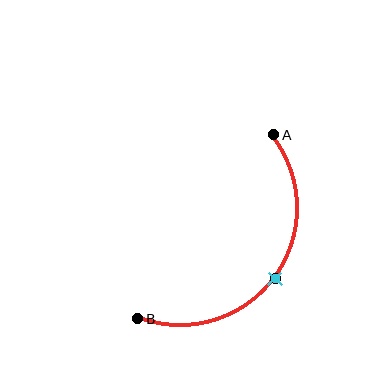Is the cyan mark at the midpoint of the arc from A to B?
Yes. The cyan mark lies on the arc at equal arc-length from both A and B — it is the arc midpoint.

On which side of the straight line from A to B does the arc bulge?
The arc bulges below and to the right of the straight line connecting A and B.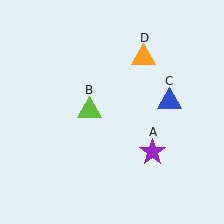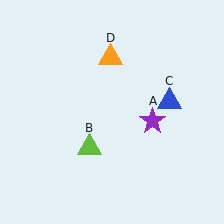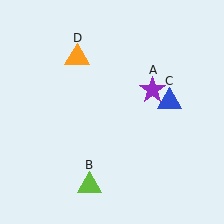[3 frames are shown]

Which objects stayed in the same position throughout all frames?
Blue triangle (object C) remained stationary.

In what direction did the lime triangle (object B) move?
The lime triangle (object B) moved down.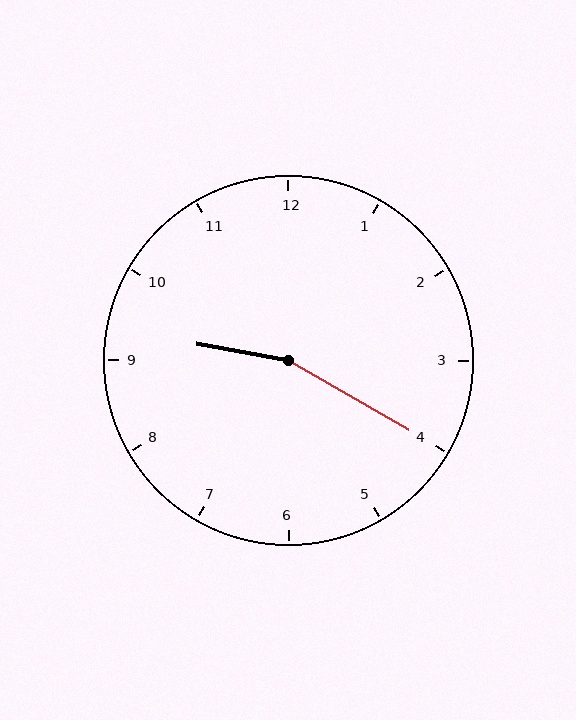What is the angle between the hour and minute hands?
Approximately 160 degrees.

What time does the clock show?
9:20.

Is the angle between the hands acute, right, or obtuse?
It is obtuse.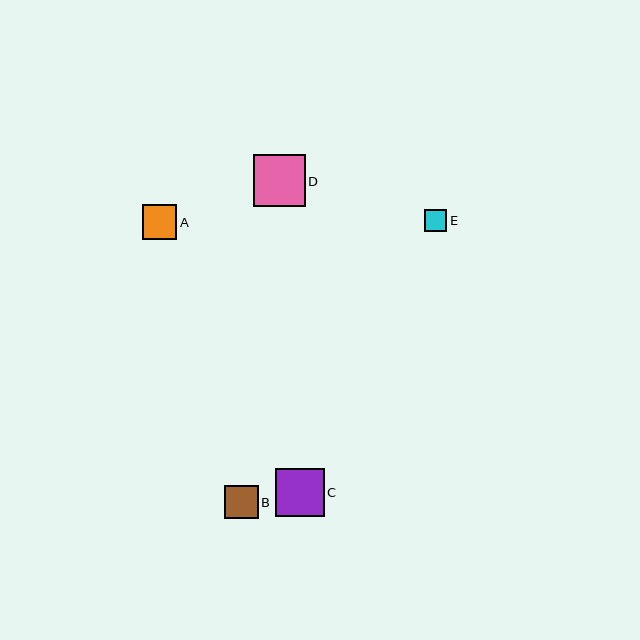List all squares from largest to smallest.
From largest to smallest: D, C, A, B, E.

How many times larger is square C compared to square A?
Square C is approximately 1.4 times the size of square A.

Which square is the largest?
Square D is the largest with a size of approximately 51 pixels.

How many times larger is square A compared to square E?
Square A is approximately 1.5 times the size of square E.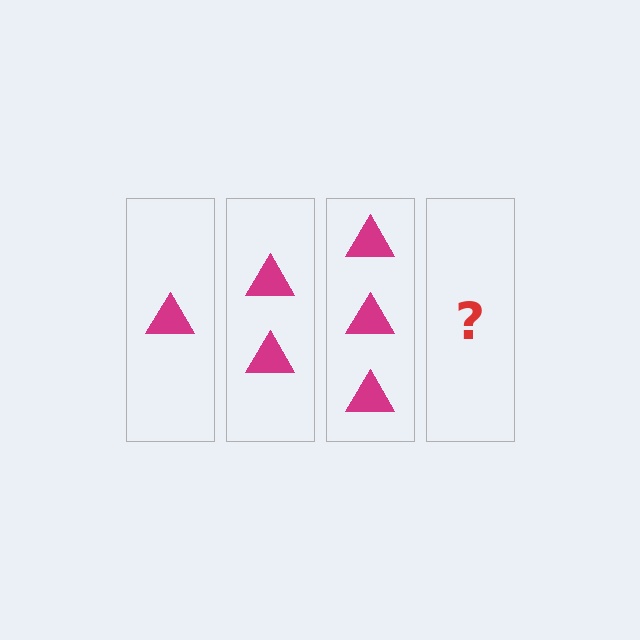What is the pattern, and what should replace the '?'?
The pattern is that each step adds one more triangle. The '?' should be 4 triangles.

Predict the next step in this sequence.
The next step is 4 triangles.